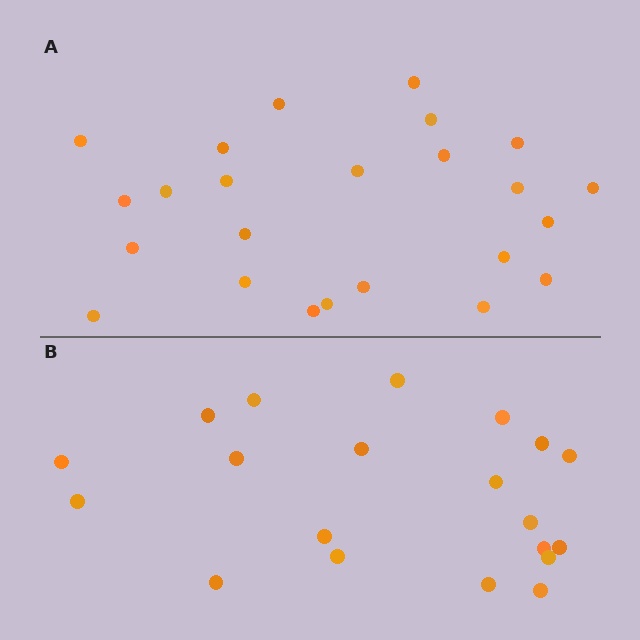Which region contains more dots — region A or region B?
Region A (the top region) has more dots.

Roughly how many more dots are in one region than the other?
Region A has about 4 more dots than region B.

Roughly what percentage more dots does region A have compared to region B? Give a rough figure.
About 20% more.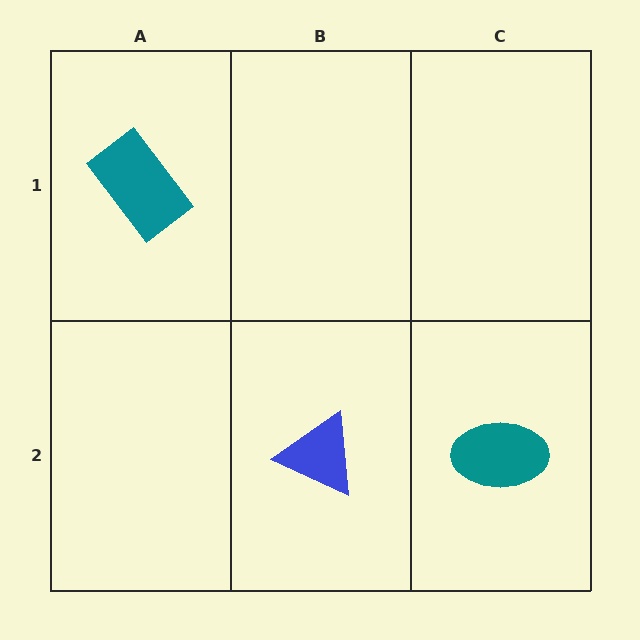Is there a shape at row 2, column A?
No, that cell is empty.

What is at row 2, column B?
A blue triangle.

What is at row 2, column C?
A teal ellipse.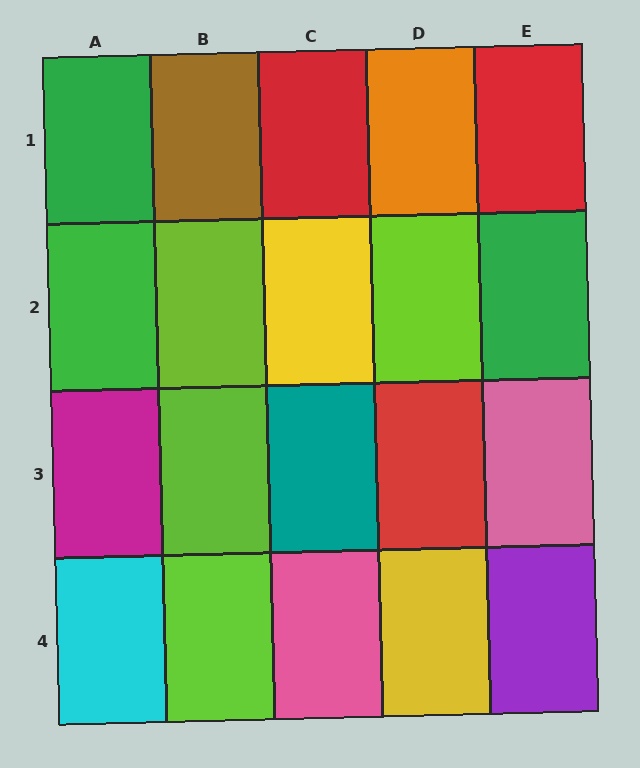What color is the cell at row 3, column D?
Red.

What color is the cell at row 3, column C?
Teal.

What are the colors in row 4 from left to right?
Cyan, lime, pink, yellow, purple.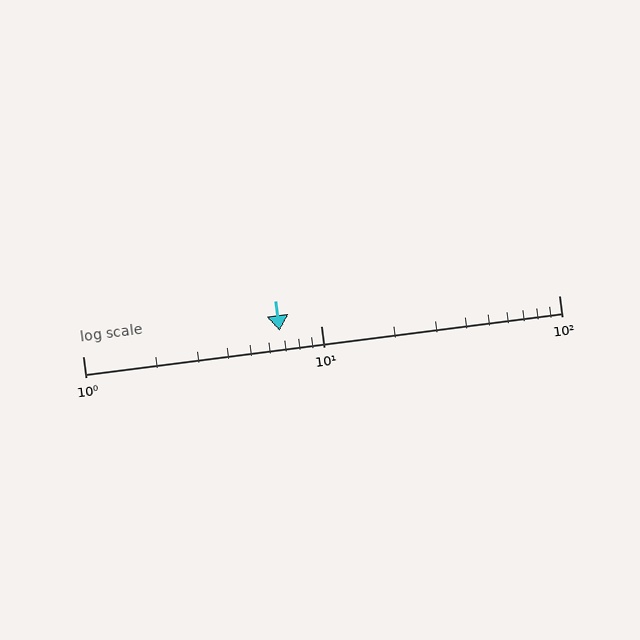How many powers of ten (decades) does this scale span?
The scale spans 2 decades, from 1 to 100.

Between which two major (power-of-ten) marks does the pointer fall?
The pointer is between 1 and 10.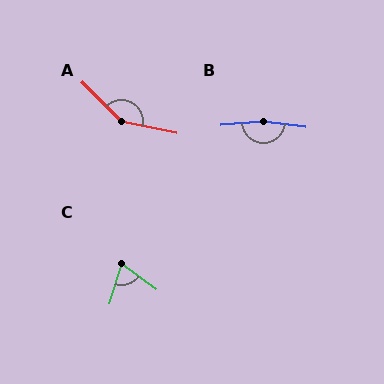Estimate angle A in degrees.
Approximately 146 degrees.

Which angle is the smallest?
C, at approximately 71 degrees.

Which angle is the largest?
B, at approximately 167 degrees.